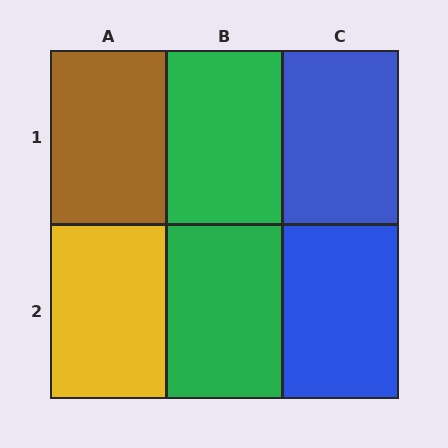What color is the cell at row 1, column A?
Brown.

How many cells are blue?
2 cells are blue.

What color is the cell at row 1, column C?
Blue.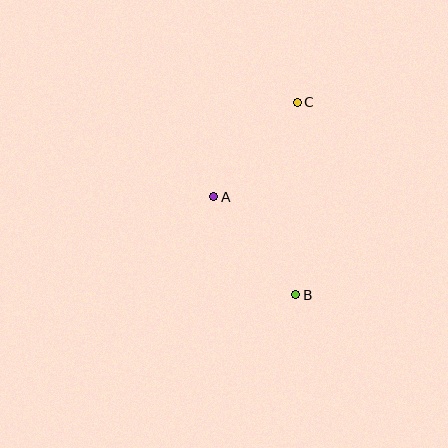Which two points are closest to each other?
Points A and C are closest to each other.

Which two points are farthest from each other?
Points B and C are farthest from each other.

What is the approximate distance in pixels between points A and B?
The distance between A and B is approximately 127 pixels.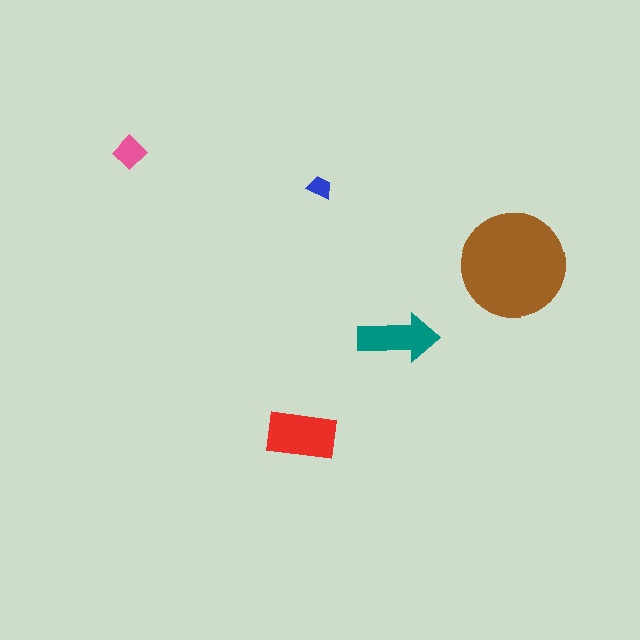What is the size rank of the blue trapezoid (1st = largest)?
5th.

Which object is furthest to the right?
The brown circle is rightmost.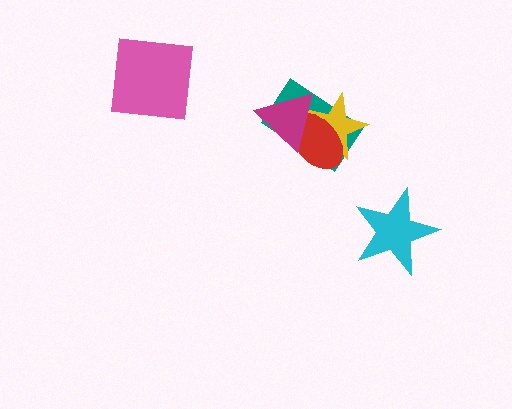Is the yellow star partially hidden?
Yes, it is partially covered by another shape.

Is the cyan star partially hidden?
No, no other shape covers it.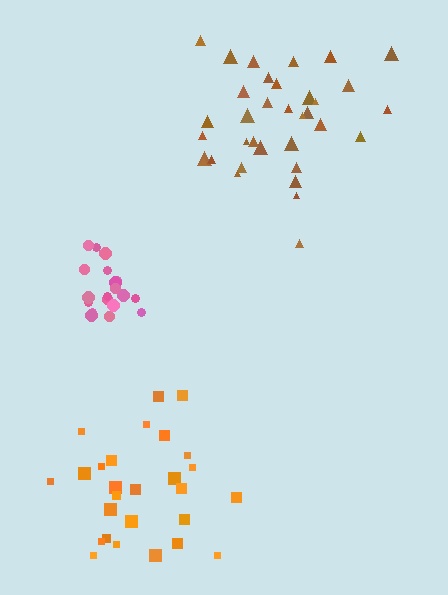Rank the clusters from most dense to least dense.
pink, brown, orange.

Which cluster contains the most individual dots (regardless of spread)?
Brown (35).